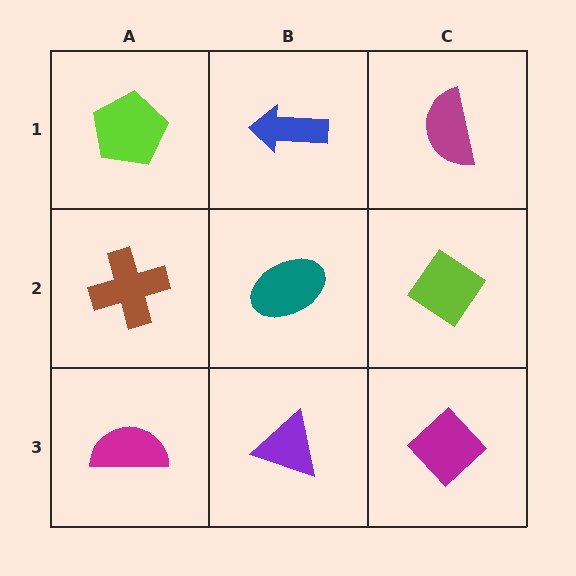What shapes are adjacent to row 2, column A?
A lime pentagon (row 1, column A), a magenta semicircle (row 3, column A), a teal ellipse (row 2, column B).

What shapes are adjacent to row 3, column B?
A teal ellipse (row 2, column B), a magenta semicircle (row 3, column A), a magenta diamond (row 3, column C).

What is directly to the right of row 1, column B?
A magenta semicircle.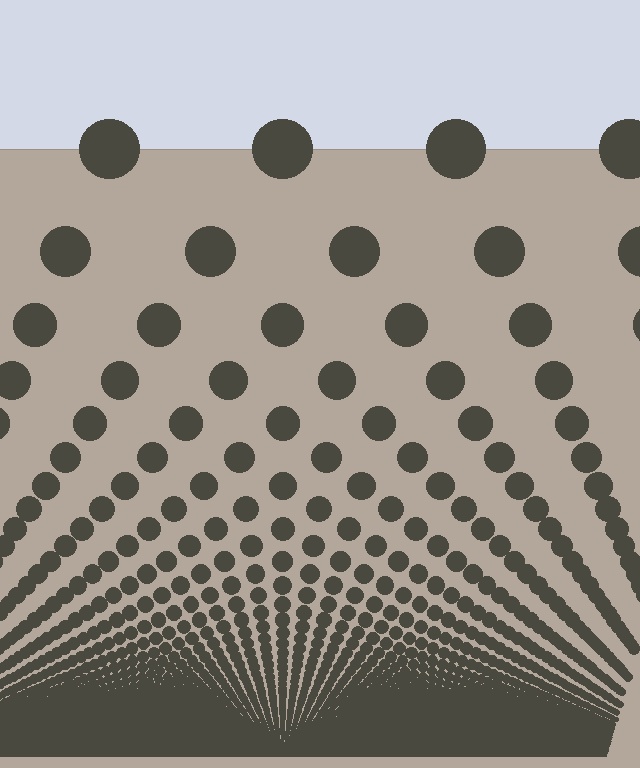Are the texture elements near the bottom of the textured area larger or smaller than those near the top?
Smaller. The gradient is inverted — elements near the bottom are smaller and denser.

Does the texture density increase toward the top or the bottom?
Density increases toward the bottom.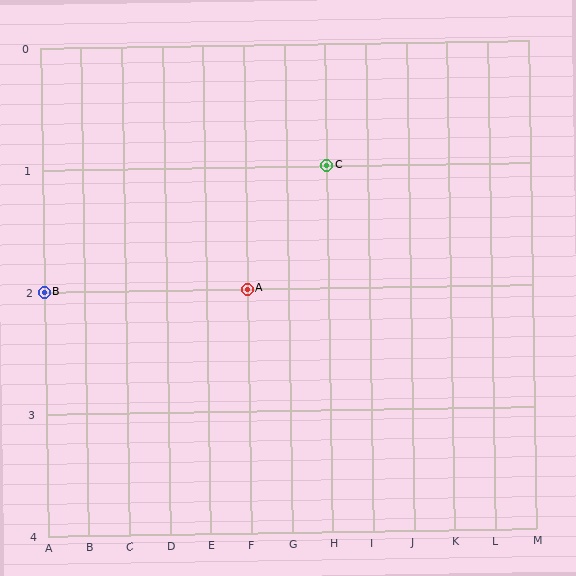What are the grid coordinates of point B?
Point B is at grid coordinates (A, 2).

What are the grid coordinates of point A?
Point A is at grid coordinates (F, 2).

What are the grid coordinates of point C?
Point C is at grid coordinates (H, 1).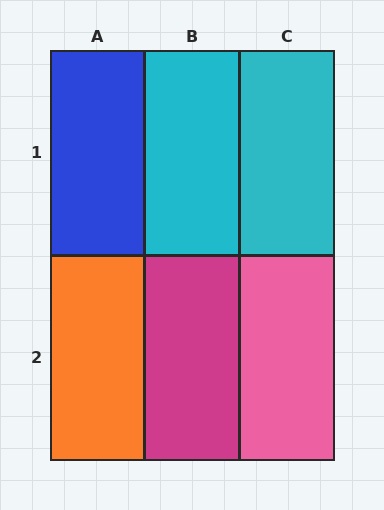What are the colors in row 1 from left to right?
Blue, cyan, cyan.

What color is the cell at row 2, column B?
Magenta.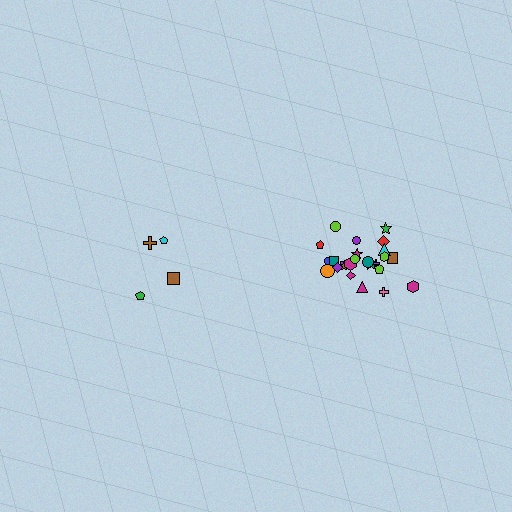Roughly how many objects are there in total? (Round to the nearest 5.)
Roughly 30 objects in total.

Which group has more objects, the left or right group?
The right group.